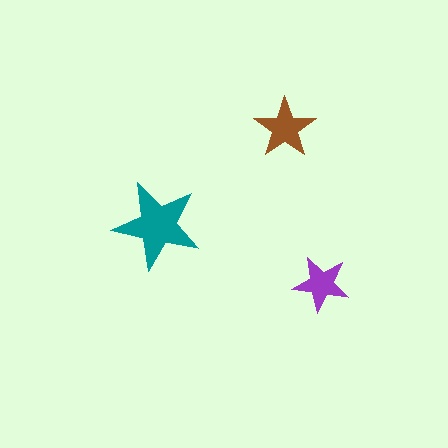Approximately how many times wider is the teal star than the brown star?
About 1.5 times wider.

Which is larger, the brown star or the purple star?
The brown one.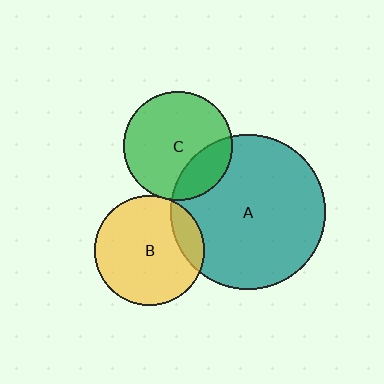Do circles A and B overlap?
Yes.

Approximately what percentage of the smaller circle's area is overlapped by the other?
Approximately 15%.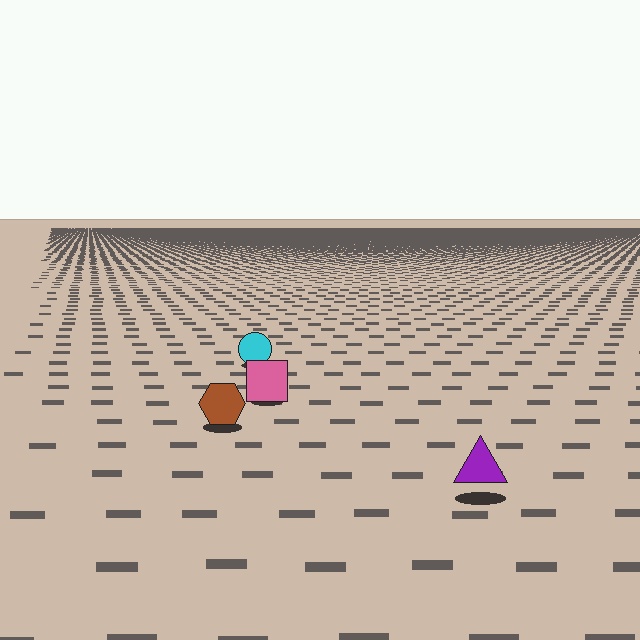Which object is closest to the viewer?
The purple triangle is closest. The texture marks near it are larger and more spread out.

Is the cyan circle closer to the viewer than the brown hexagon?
No. The brown hexagon is closer — you can tell from the texture gradient: the ground texture is coarser near it.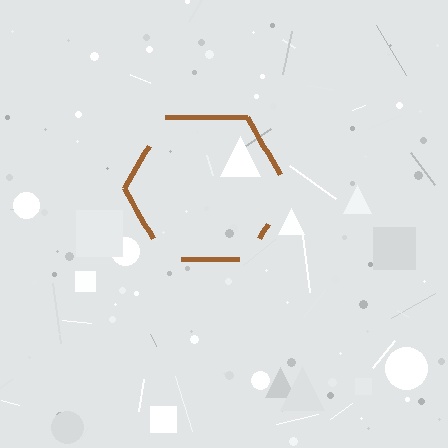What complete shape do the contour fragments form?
The contour fragments form a hexagon.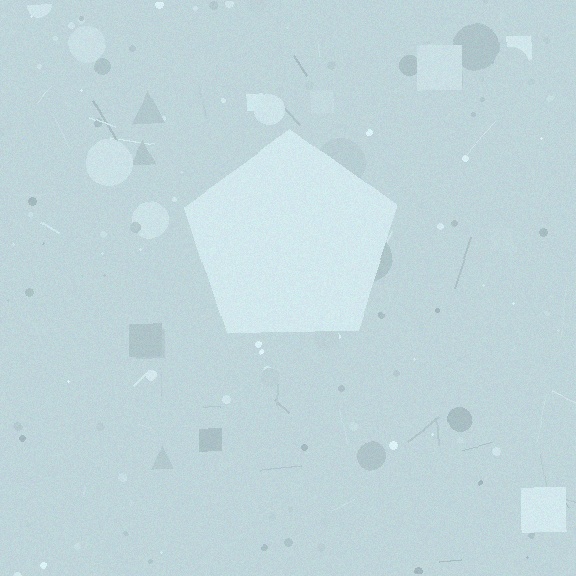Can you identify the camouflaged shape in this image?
The camouflaged shape is a pentagon.